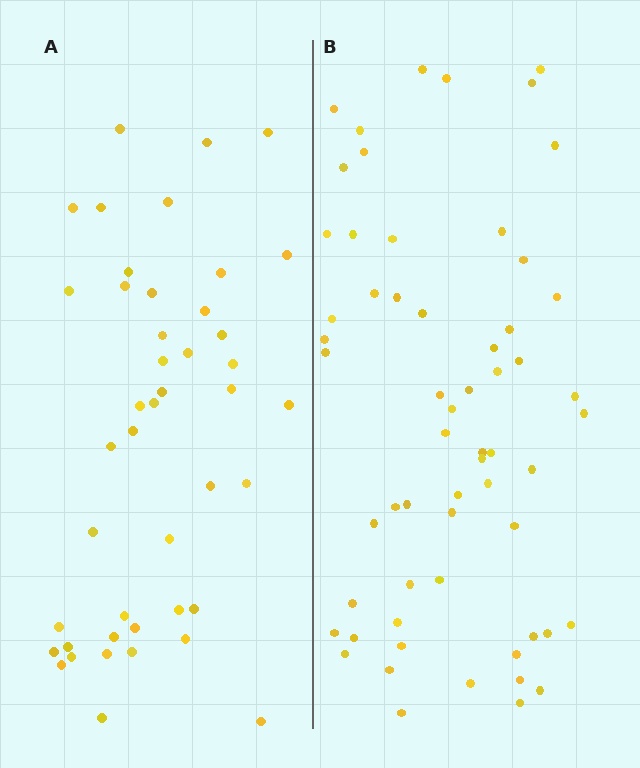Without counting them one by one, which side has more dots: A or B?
Region B (the right region) has more dots.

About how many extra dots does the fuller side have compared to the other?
Region B has approximately 15 more dots than region A.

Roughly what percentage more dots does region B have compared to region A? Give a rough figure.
About 35% more.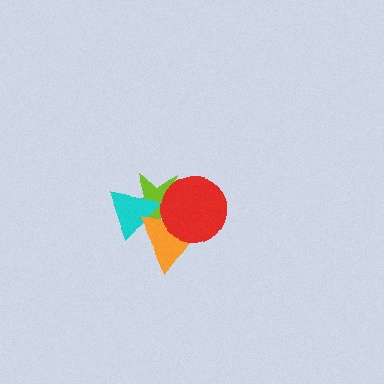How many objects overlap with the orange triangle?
3 objects overlap with the orange triangle.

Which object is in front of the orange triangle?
The red circle is in front of the orange triangle.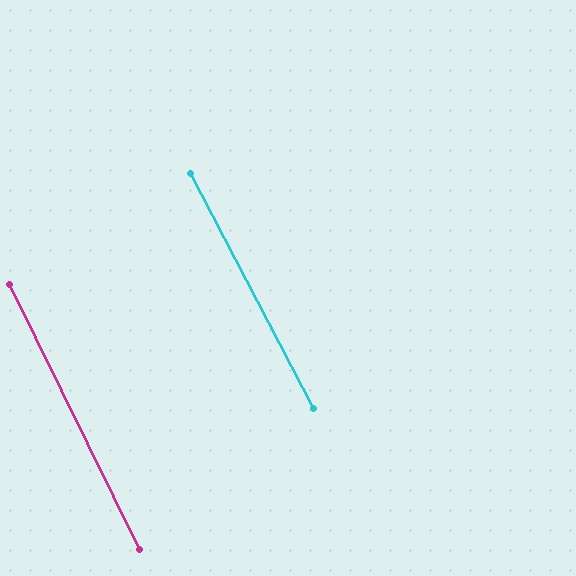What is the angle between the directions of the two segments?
Approximately 2 degrees.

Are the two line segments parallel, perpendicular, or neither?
Parallel — their directions differ by only 1.6°.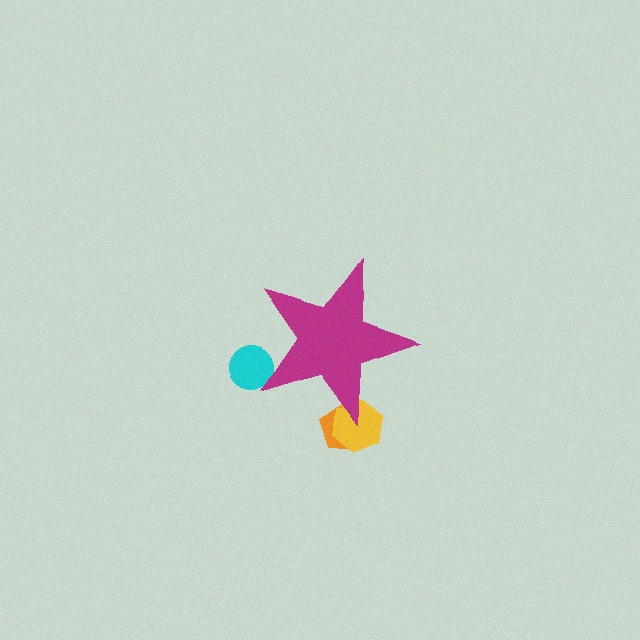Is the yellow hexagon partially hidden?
Yes, the yellow hexagon is partially hidden behind the magenta star.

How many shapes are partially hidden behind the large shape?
3 shapes are partially hidden.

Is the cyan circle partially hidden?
Yes, the cyan circle is partially hidden behind the magenta star.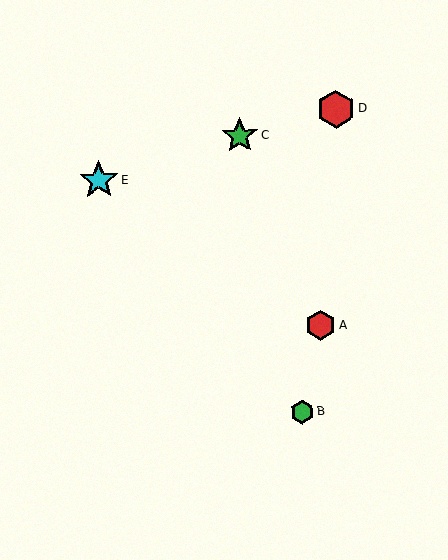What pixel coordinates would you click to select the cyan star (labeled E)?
Click at (99, 180) to select the cyan star E.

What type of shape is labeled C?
Shape C is a green star.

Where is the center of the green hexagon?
The center of the green hexagon is at (302, 412).